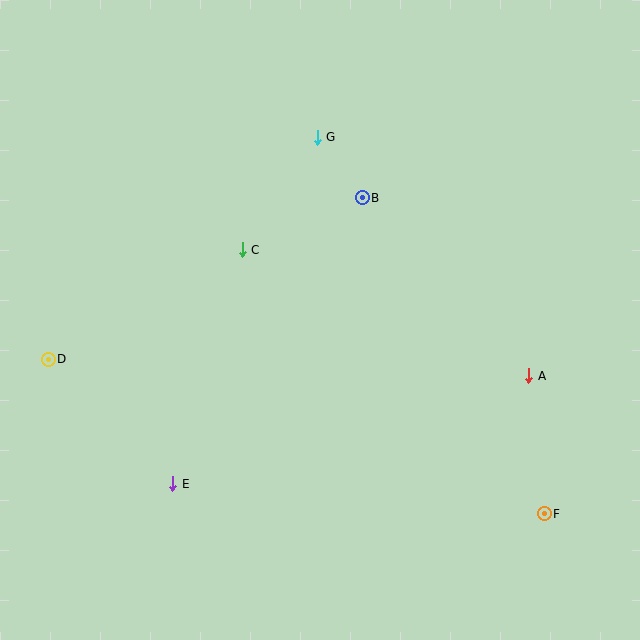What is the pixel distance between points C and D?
The distance between C and D is 223 pixels.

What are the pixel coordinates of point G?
Point G is at (317, 137).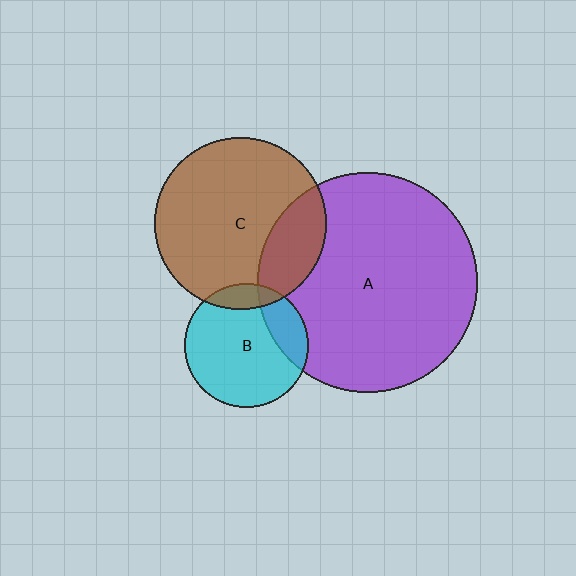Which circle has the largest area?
Circle A (purple).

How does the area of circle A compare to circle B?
Approximately 3.2 times.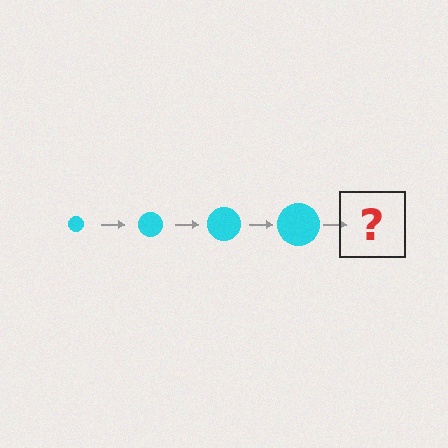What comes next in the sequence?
The next element should be a cyan circle, larger than the previous one.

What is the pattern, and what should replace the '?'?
The pattern is that the circle gets progressively larger each step. The '?' should be a cyan circle, larger than the previous one.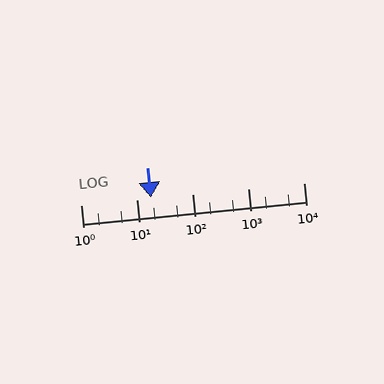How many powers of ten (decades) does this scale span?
The scale spans 4 decades, from 1 to 10000.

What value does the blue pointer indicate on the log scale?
The pointer indicates approximately 18.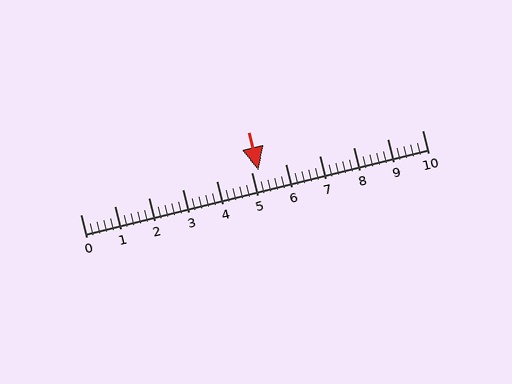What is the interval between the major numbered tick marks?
The major tick marks are spaced 1 units apart.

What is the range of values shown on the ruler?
The ruler shows values from 0 to 10.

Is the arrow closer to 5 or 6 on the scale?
The arrow is closer to 5.